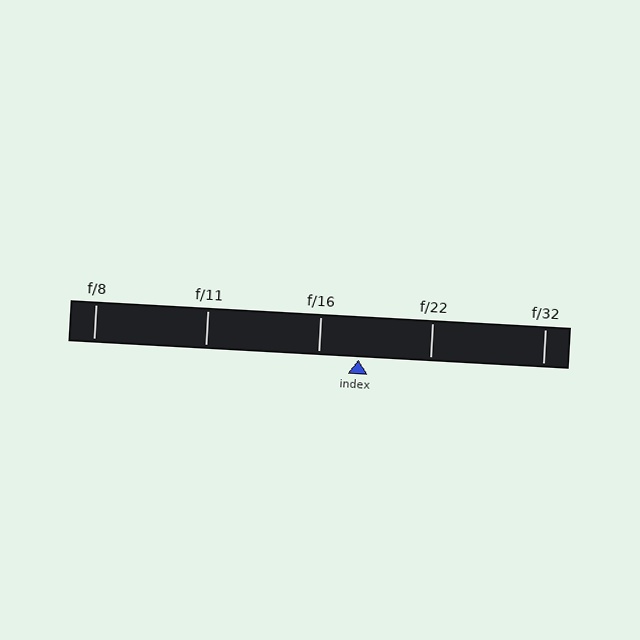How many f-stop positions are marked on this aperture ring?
There are 5 f-stop positions marked.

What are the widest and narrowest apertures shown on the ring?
The widest aperture shown is f/8 and the narrowest is f/32.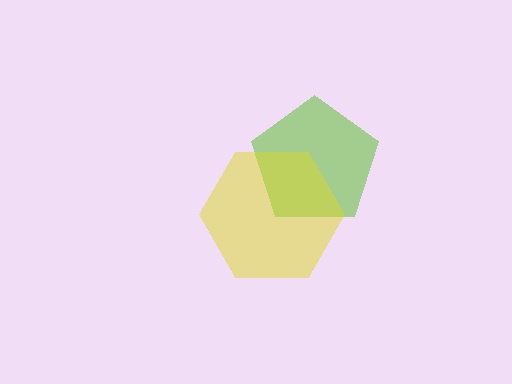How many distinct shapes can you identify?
There are 2 distinct shapes: a lime pentagon, a yellow hexagon.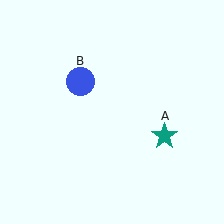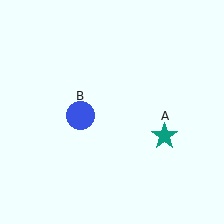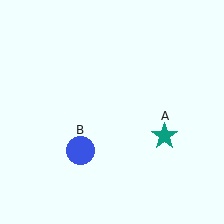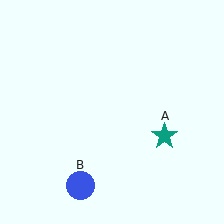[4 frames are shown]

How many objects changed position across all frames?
1 object changed position: blue circle (object B).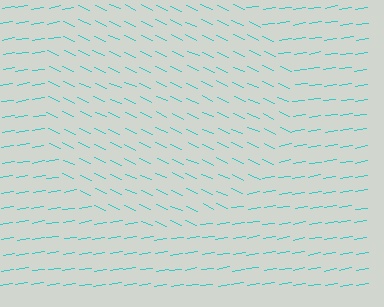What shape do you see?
I see a circle.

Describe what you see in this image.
The image is filled with small cyan line segments. A circle region in the image has lines oriented differently from the surrounding lines, creating a visible texture boundary.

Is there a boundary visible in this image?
Yes, there is a texture boundary formed by a change in line orientation.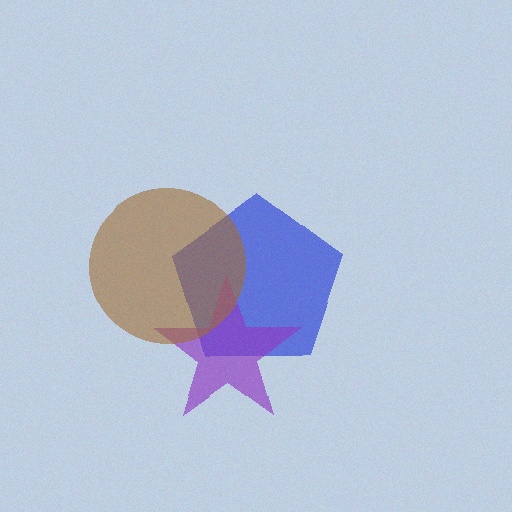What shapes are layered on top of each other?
The layered shapes are: a blue pentagon, a purple star, a brown circle.